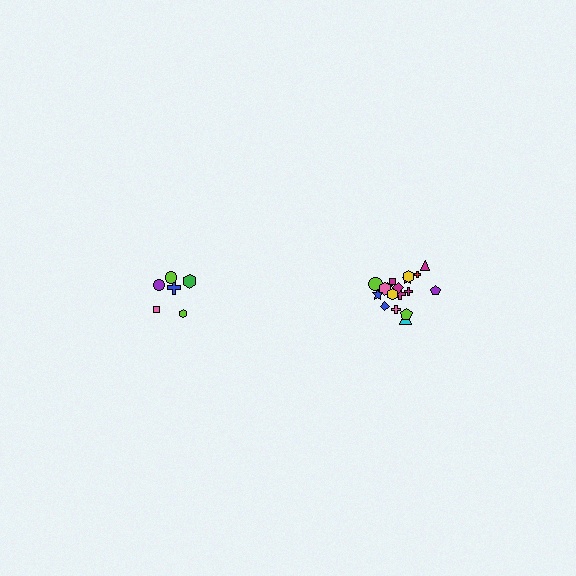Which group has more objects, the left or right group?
The right group.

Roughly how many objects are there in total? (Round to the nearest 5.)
Roughly 25 objects in total.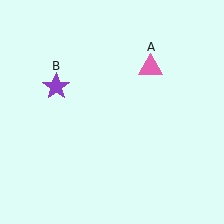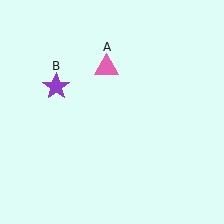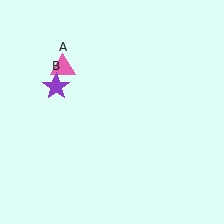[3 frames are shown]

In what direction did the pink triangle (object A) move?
The pink triangle (object A) moved left.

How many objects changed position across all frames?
1 object changed position: pink triangle (object A).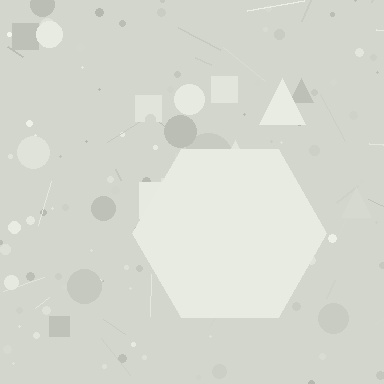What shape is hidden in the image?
A hexagon is hidden in the image.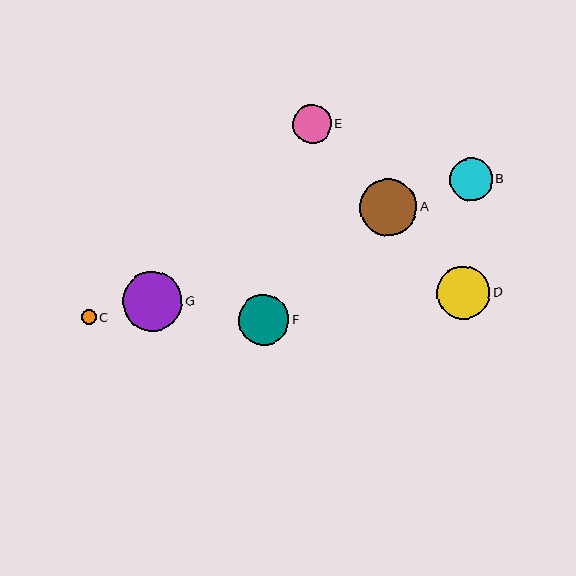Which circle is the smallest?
Circle C is the smallest with a size of approximately 15 pixels.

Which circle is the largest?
Circle G is the largest with a size of approximately 60 pixels.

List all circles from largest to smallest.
From largest to smallest: G, A, D, F, B, E, C.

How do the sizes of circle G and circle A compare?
Circle G and circle A are approximately the same size.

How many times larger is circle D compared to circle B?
Circle D is approximately 1.2 times the size of circle B.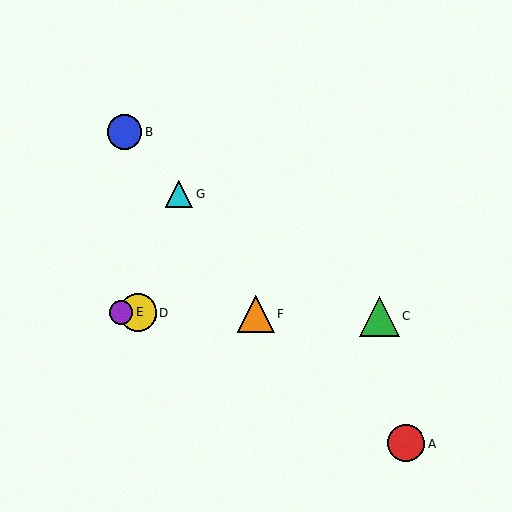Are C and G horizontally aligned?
No, C is at y≈316 and G is at y≈194.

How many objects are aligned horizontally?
4 objects (C, D, E, F) are aligned horizontally.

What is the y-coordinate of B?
Object B is at y≈132.